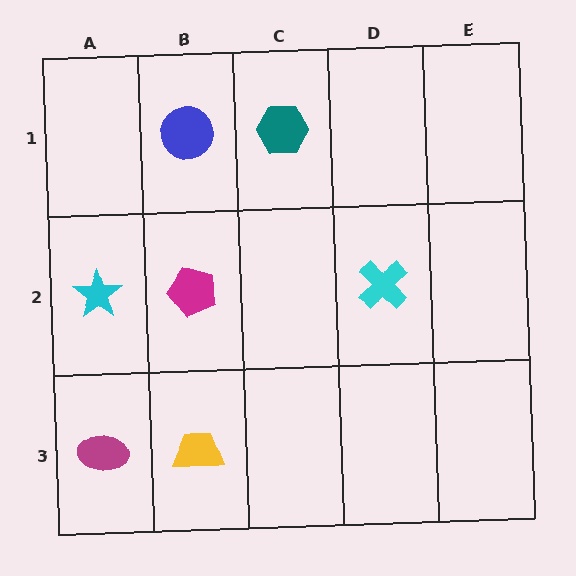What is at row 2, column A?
A cyan star.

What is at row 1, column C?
A teal hexagon.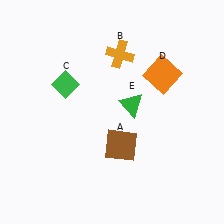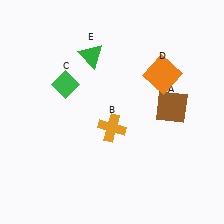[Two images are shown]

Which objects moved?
The objects that moved are: the brown square (A), the orange cross (B), the green triangle (E).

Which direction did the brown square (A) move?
The brown square (A) moved right.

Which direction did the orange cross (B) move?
The orange cross (B) moved down.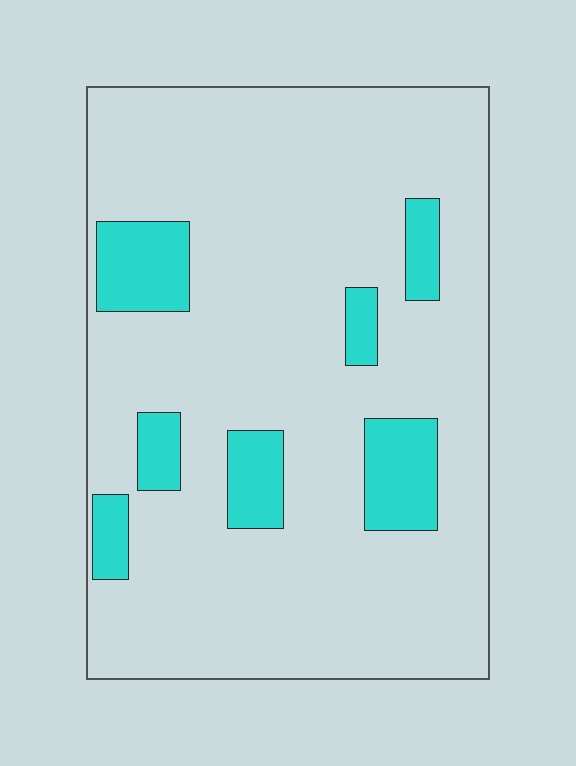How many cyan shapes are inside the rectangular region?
7.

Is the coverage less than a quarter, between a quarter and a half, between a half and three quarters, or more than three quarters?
Less than a quarter.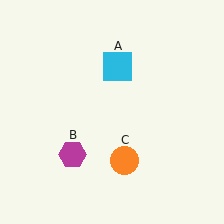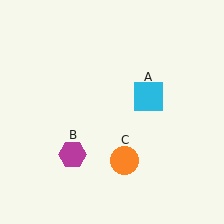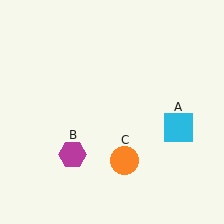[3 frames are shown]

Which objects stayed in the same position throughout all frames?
Magenta hexagon (object B) and orange circle (object C) remained stationary.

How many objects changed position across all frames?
1 object changed position: cyan square (object A).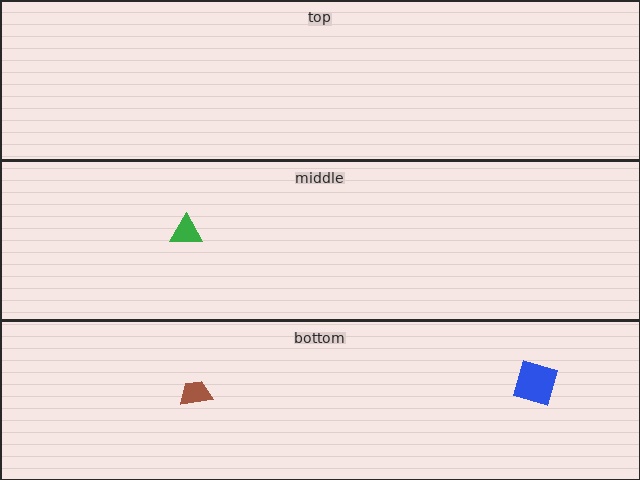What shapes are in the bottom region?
The brown trapezoid, the blue diamond.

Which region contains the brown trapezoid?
The bottom region.